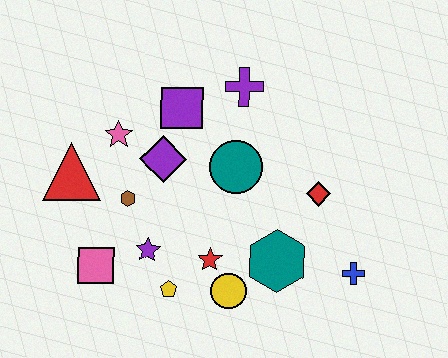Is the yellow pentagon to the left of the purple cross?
Yes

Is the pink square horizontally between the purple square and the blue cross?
No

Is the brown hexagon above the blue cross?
Yes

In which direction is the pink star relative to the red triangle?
The pink star is to the right of the red triangle.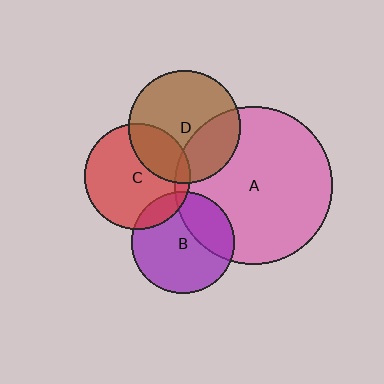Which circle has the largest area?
Circle A (pink).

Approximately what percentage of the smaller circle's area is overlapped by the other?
Approximately 30%.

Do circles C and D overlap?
Yes.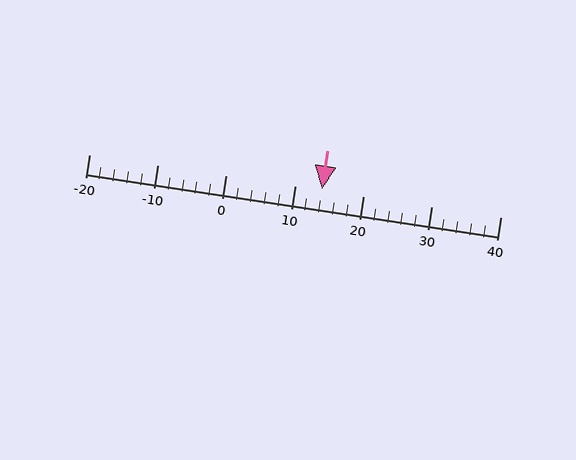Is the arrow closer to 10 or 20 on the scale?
The arrow is closer to 10.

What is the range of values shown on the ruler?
The ruler shows values from -20 to 40.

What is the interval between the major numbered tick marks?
The major tick marks are spaced 10 units apart.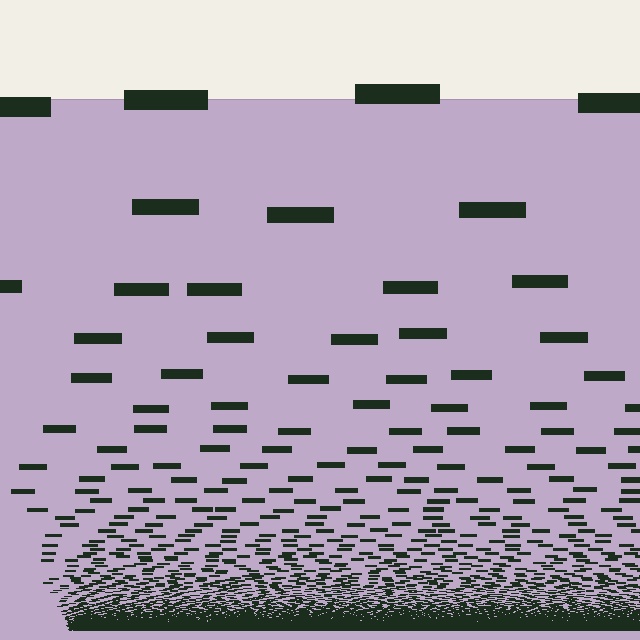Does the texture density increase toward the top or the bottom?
Density increases toward the bottom.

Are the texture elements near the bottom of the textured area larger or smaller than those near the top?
Smaller. The gradient is inverted — elements near the bottom are smaller and denser.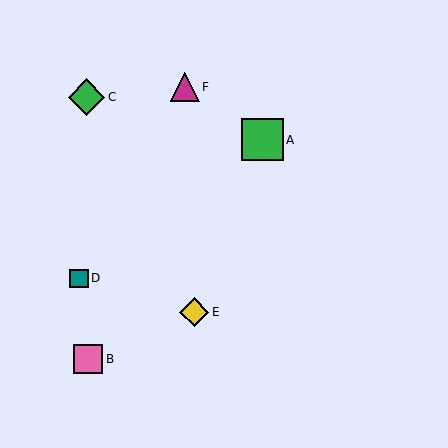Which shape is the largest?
The green square (labeled A) is the largest.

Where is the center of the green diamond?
The center of the green diamond is at (87, 97).